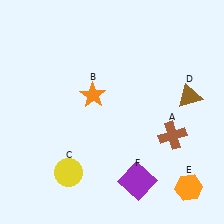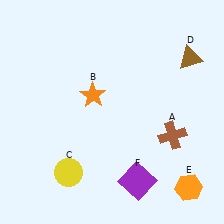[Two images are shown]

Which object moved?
The brown triangle (D) moved up.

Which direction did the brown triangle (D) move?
The brown triangle (D) moved up.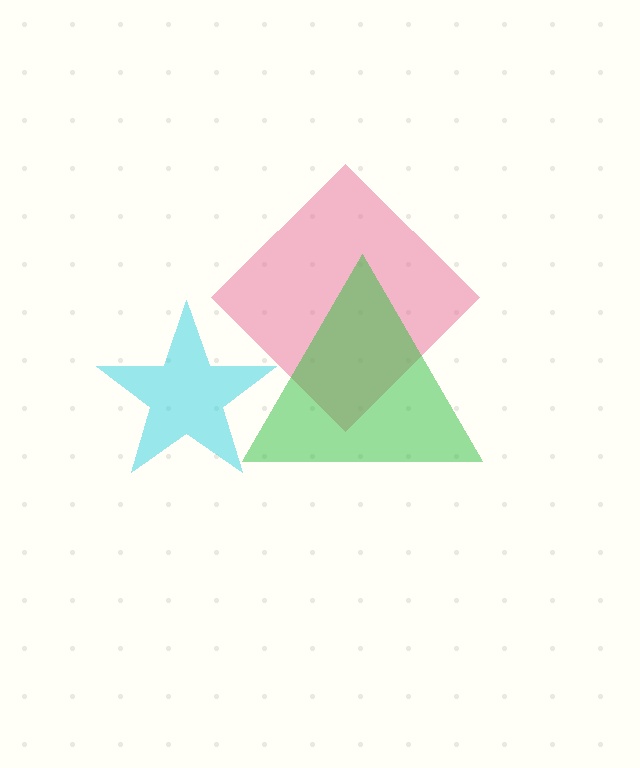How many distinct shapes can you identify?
There are 3 distinct shapes: a pink diamond, a cyan star, a green triangle.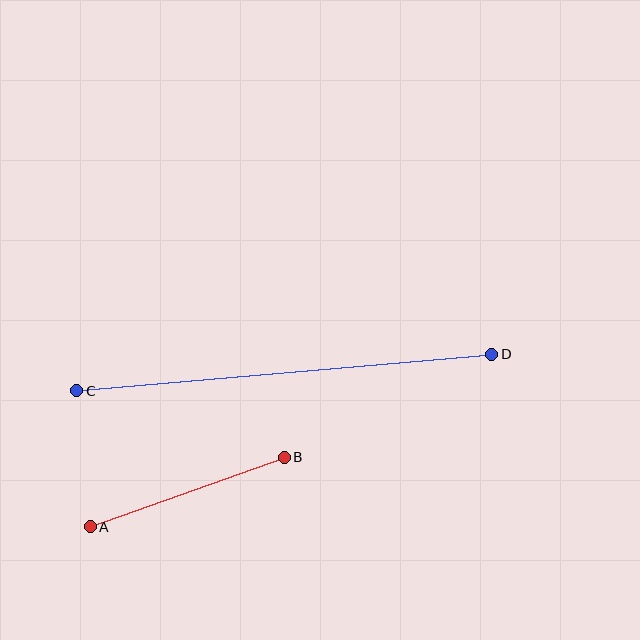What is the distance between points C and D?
The distance is approximately 417 pixels.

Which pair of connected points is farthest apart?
Points C and D are farthest apart.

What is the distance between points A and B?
The distance is approximately 206 pixels.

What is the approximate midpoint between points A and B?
The midpoint is at approximately (187, 492) pixels.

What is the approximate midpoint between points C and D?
The midpoint is at approximately (284, 372) pixels.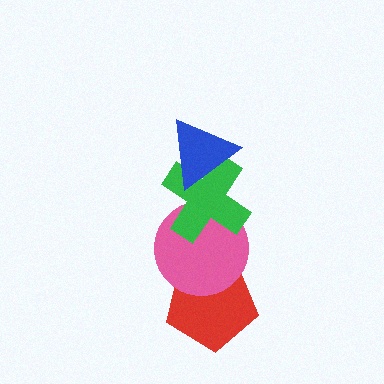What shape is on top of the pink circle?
The green cross is on top of the pink circle.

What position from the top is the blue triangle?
The blue triangle is 1st from the top.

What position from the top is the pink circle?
The pink circle is 3rd from the top.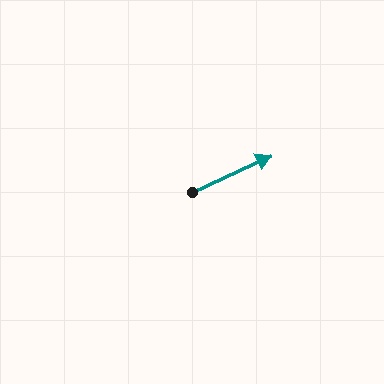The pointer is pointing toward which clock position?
Roughly 2 o'clock.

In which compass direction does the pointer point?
Northeast.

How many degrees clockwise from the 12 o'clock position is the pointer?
Approximately 65 degrees.